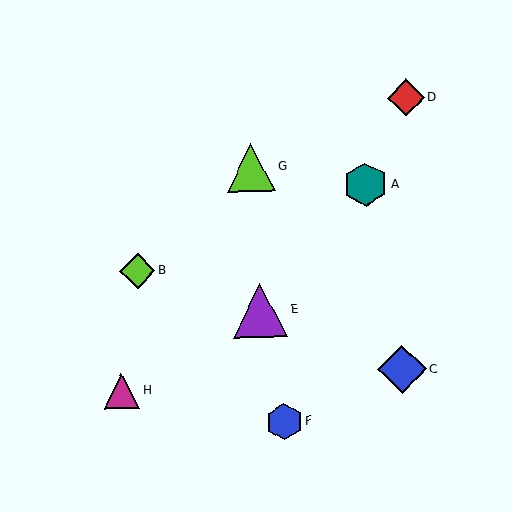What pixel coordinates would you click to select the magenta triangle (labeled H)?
Click at (122, 391) to select the magenta triangle H.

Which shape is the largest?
The purple triangle (labeled E) is the largest.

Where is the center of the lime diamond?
The center of the lime diamond is at (138, 271).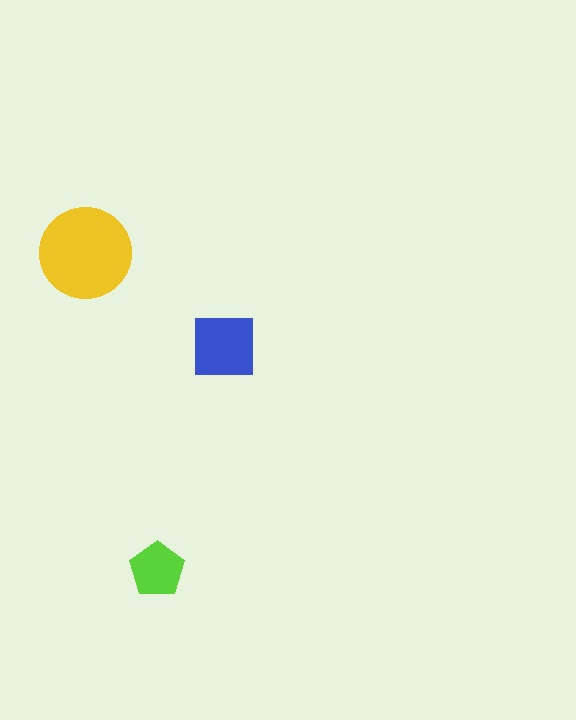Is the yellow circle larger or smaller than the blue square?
Larger.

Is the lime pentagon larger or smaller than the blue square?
Smaller.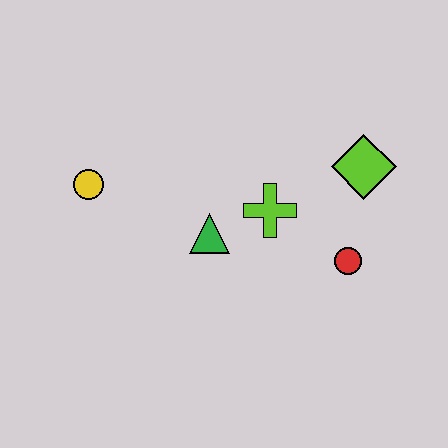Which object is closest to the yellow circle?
The green triangle is closest to the yellow circle.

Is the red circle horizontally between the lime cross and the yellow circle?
No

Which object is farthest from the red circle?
The yellow circle is farthest from the red circle.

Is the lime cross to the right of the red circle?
No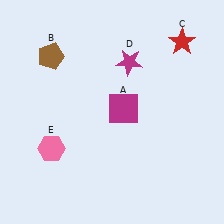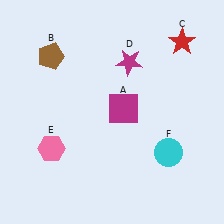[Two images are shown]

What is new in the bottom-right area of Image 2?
A cyan circle (F) was added in the bottom-right area of Image 2.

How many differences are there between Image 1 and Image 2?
There is 1 difference between the two images.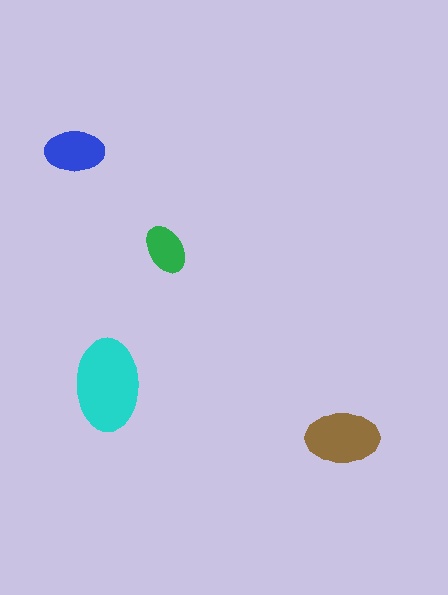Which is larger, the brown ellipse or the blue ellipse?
The brown one.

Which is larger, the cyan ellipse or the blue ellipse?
The cyan one.